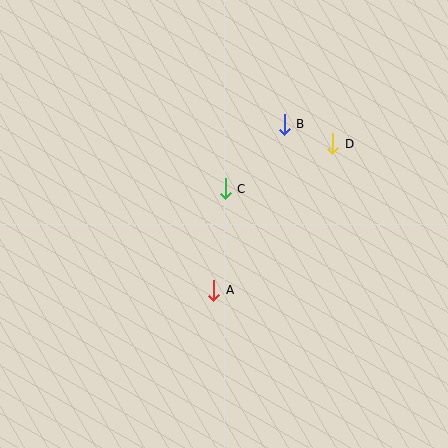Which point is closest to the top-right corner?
Point D is closest to the top-right corner.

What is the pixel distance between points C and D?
The distance between C and D is 117 pixels.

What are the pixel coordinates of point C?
Point C is at (225, 189).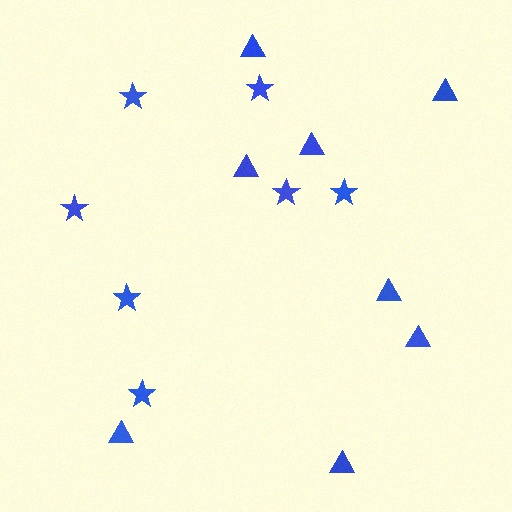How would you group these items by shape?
There are 2 groups: one group of triangles (8) and one group of stars (7).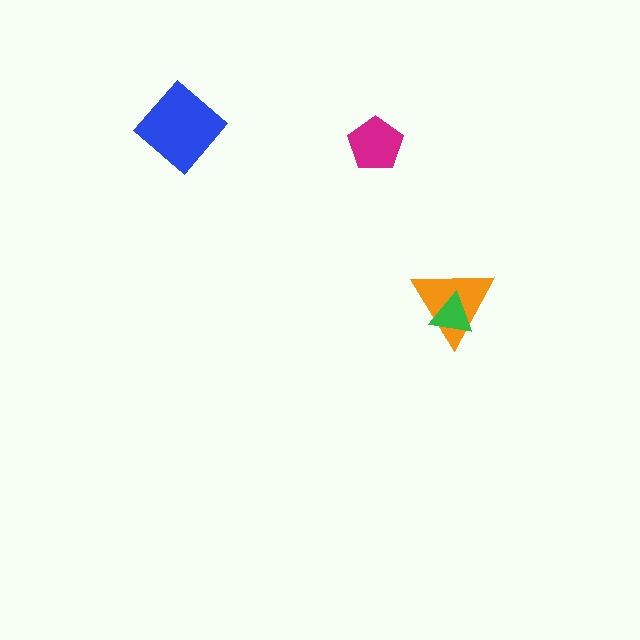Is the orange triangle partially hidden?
Yes, it is partially covered by another shape.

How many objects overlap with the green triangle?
1 object overlaps with the green triangle.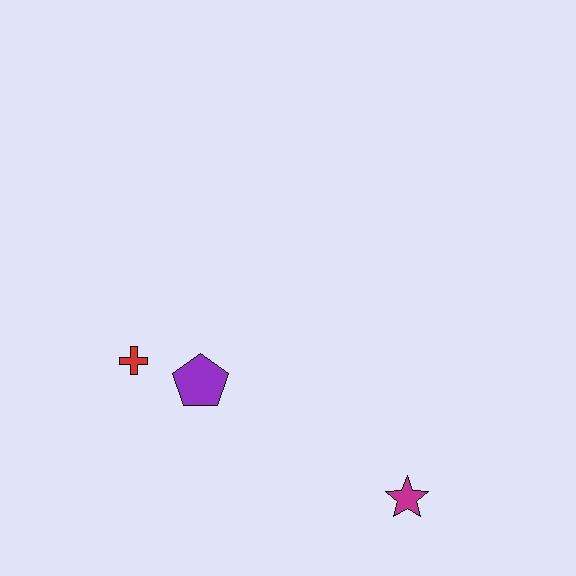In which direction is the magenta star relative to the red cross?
The magenta star is to the right of the red cross.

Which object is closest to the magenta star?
The purple pentagon is closest to the magenta star.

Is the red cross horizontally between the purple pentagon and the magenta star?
No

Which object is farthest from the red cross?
The magenta star is farthest from the red cross.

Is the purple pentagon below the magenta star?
No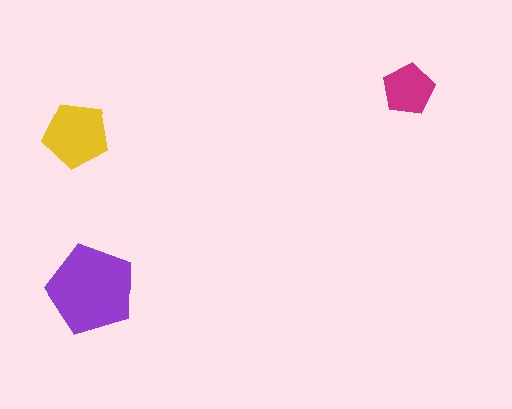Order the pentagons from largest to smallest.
the purple one, the yellow one, the magenta one.